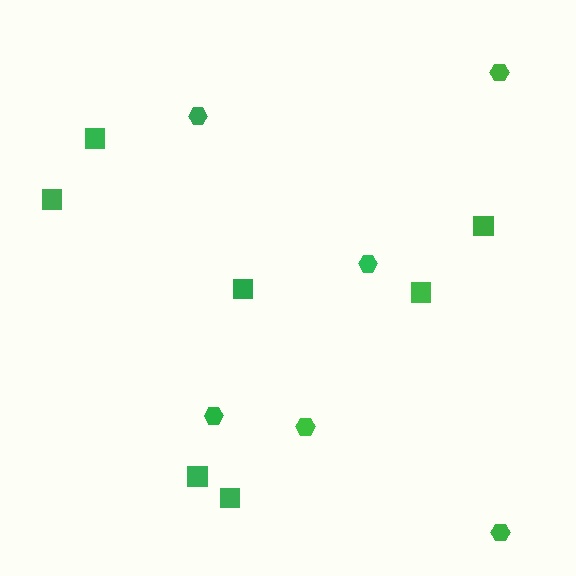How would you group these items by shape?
There are 2 groups: one group of hexagons (6) and one group of squares (7).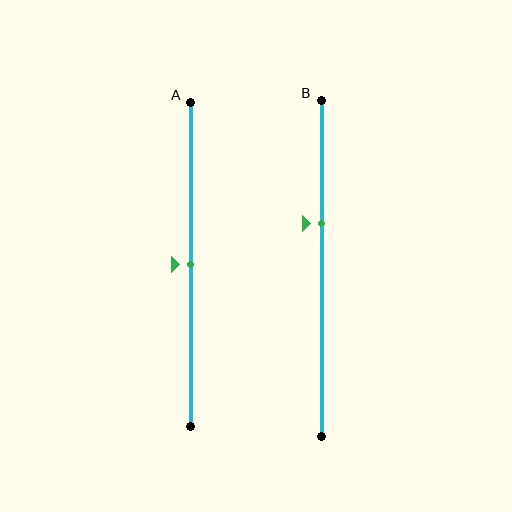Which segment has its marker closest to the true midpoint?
Segment A has its marker closest to the true midpoint.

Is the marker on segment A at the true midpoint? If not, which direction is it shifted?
Yes, the marker on segment A is at the true midpoint.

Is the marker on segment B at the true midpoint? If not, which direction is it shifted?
No, the marker on segment B is shifted upward by about 13% of the segment length.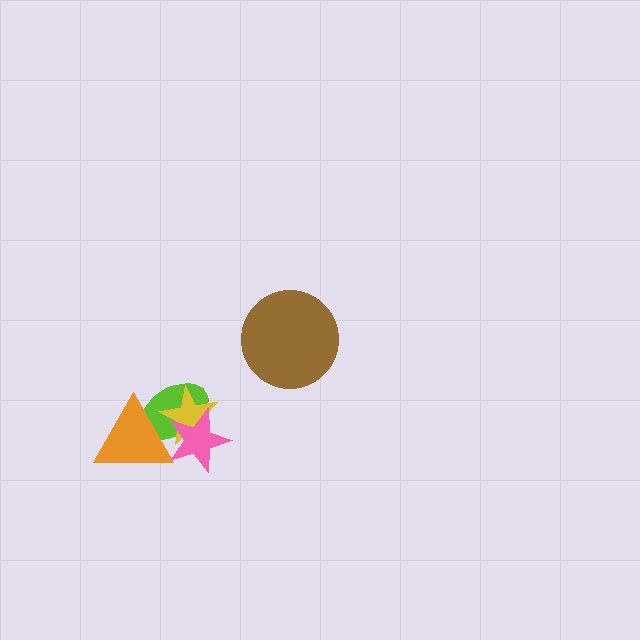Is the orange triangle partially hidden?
Yes, it is partially covered by another shape.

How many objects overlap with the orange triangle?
3 objects overlap with the orange triangle.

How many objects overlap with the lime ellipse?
3 objects overlap with the lime ellipse.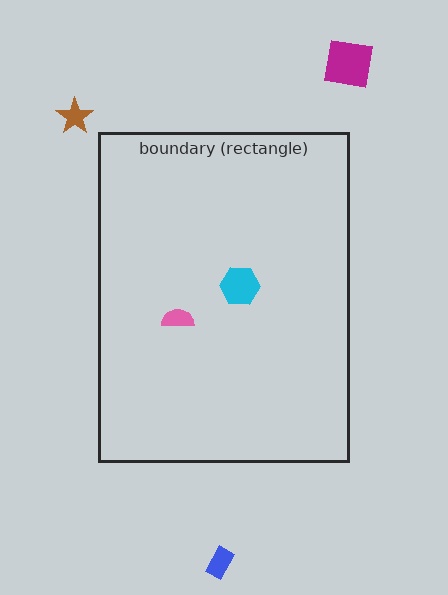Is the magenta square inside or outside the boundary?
Outside.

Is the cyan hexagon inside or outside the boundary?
Inside.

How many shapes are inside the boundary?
2 inside, 3 outside.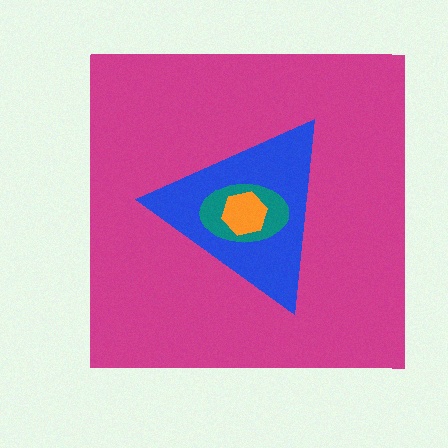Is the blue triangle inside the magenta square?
Yes.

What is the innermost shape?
The orange hexagon.